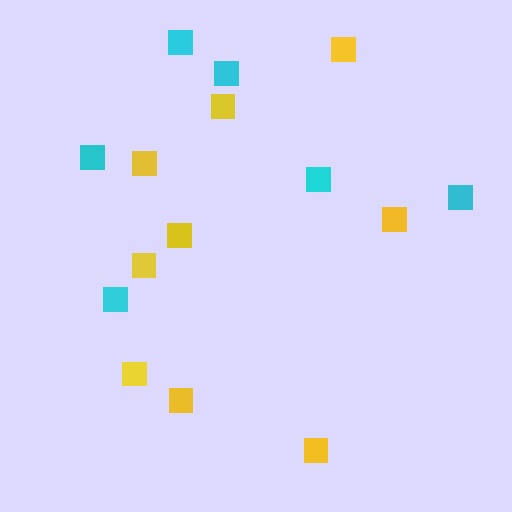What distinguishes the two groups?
There are 2 groups: one group of cyan squares (6) and one group of yellow squares (9).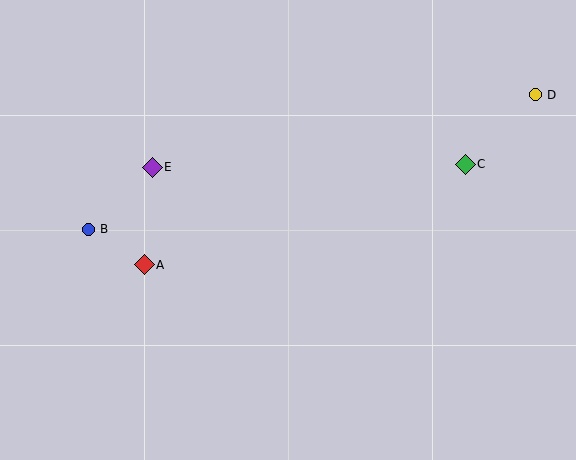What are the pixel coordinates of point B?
Point B is at (88, 229).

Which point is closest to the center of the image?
Point A at (144, 265) is closest to the center.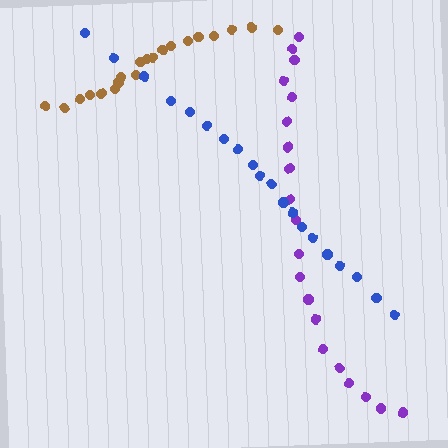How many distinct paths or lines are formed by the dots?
There are 3 distinct paths.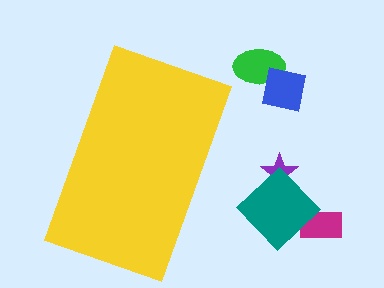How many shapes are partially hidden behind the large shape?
0 shapes are partially hidden.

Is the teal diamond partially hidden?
No, the teal diamond is fully visible.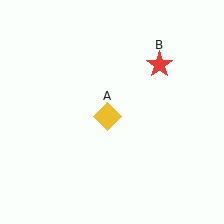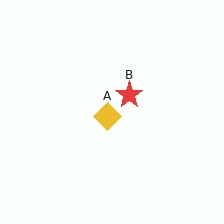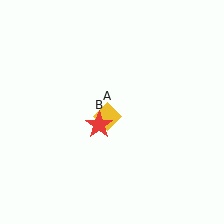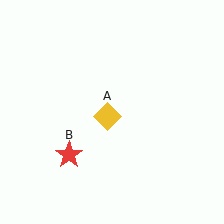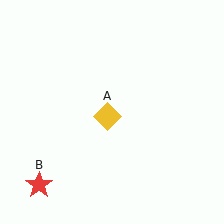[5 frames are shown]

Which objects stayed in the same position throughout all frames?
Yellow diamond (object A) remained stationary.